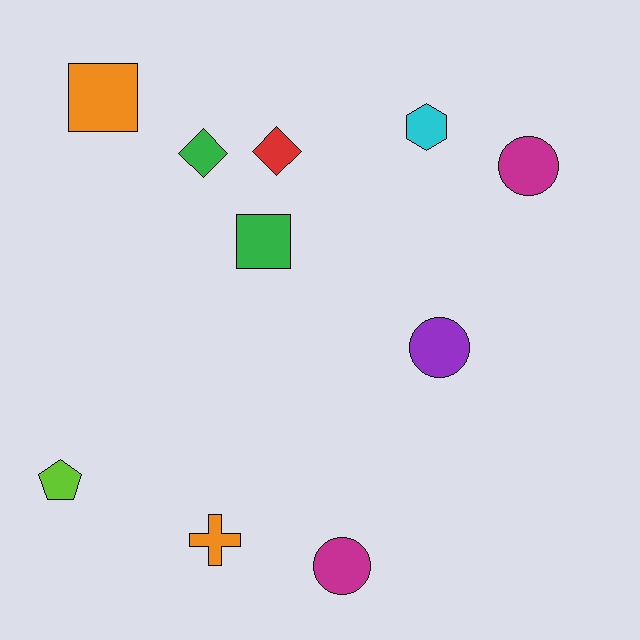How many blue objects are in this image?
There are no blue objects.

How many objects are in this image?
There are 10 objects.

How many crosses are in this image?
There is 1 cross.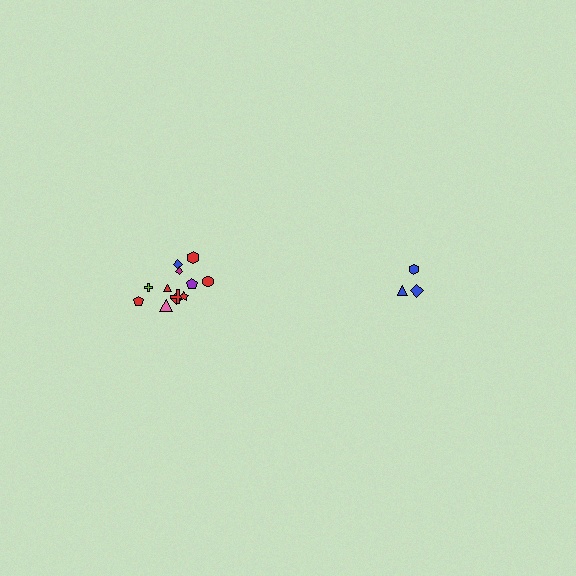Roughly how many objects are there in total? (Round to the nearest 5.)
Roughly 15 objects in total.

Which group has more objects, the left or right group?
The left group.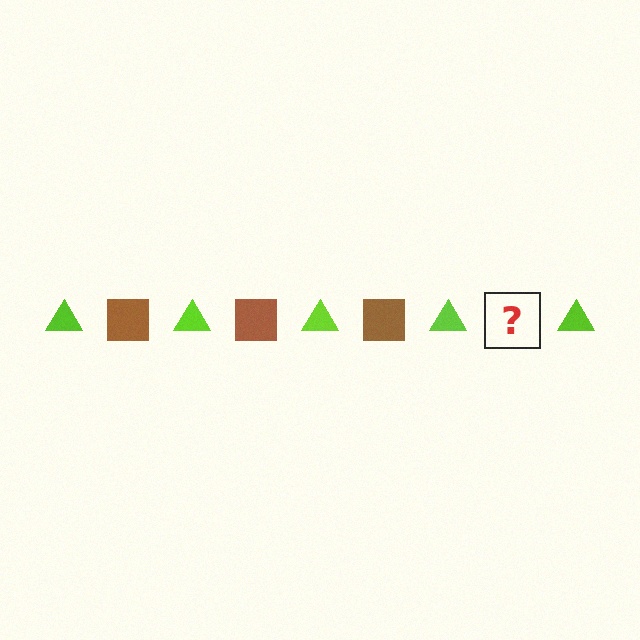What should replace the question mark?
The question mark should be replaced with a brown square.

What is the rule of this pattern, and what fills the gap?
The rule is that the pattern alternates between lime triangle and brown square. The gap should be filled with a brown square.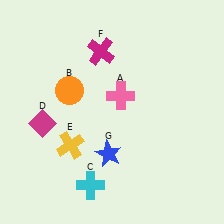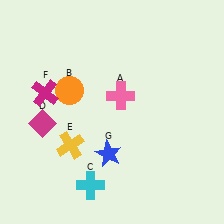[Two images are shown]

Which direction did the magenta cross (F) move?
The magenta cross (F) moved left.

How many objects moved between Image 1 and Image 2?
1 object moved between the two images.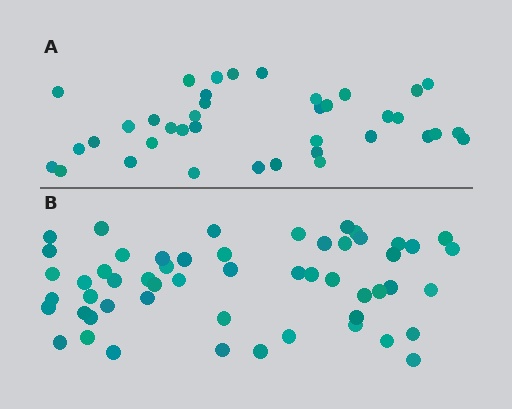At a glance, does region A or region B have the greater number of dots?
Region B (the bottom region) has more dots.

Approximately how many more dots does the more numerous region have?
Region B has approximately 15 more dots than region A.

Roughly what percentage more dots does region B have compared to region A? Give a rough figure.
About 40% more.